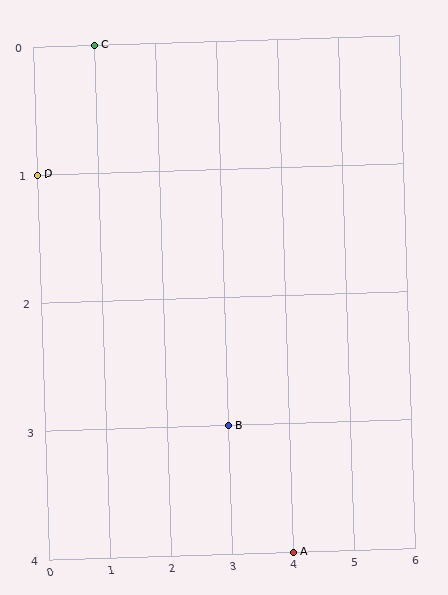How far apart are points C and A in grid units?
Points C and A are 3 columns and 4 rows apart (about 5.0 grid units diagonally).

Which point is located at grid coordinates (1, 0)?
Point C is at (1, 0).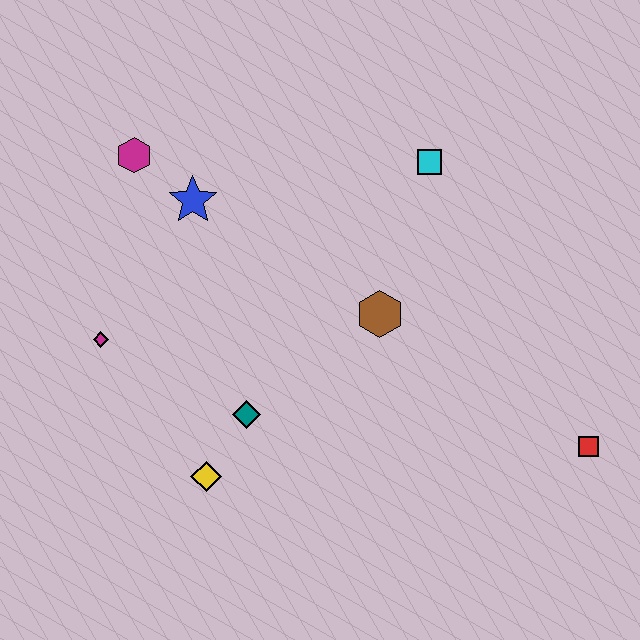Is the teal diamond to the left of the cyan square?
Yes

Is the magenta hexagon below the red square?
No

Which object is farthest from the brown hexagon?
The magenta hexagon is farthest from the brown hexagon.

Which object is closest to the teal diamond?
The yellow diamond is closest to the teal diamond.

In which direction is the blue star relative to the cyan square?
The blue star is to the left of the cyan square.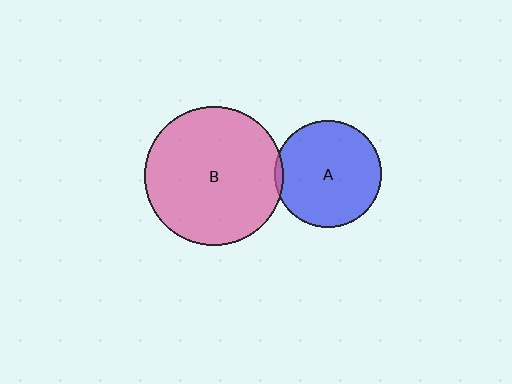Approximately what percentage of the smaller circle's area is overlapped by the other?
Approximately 5%.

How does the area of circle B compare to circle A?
Approximately 1.7 times.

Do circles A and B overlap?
Yes.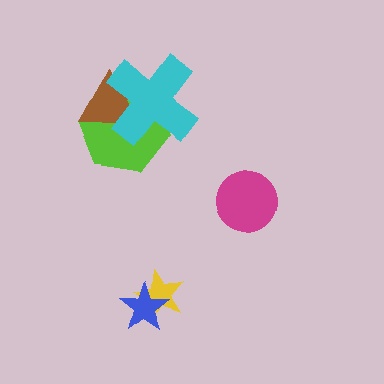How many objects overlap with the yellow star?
1 object overlaps with the yellow star.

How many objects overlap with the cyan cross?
2 objects overlap with the cyan cross.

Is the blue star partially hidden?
No, no other shape covers it.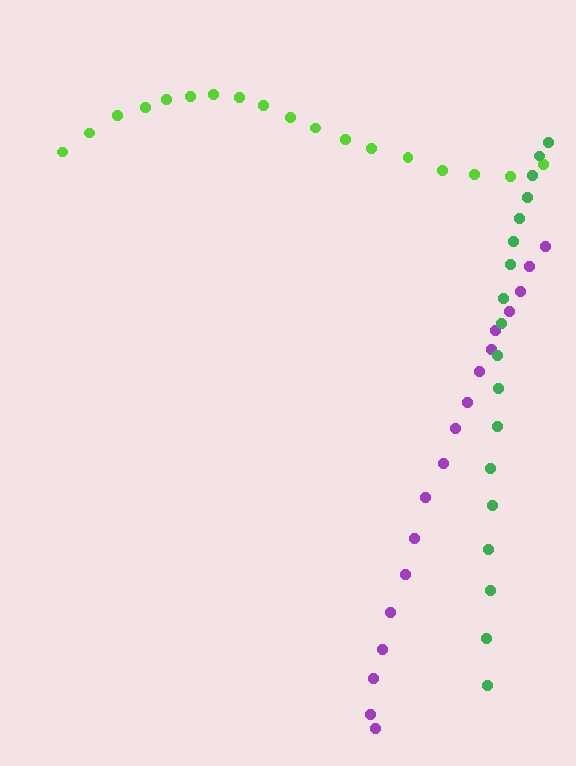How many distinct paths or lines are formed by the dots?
There are 3 distinct paths.